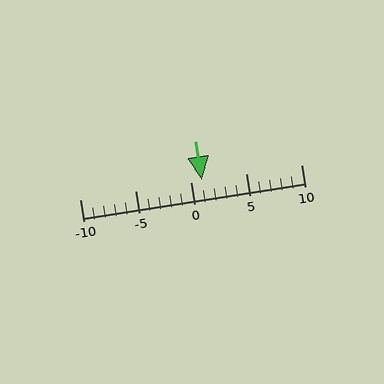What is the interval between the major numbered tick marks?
The major tick marks are spaced 5 units apart.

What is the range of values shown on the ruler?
The ruler shows values from -10 to 10.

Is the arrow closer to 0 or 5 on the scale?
The arrow is closer to 0.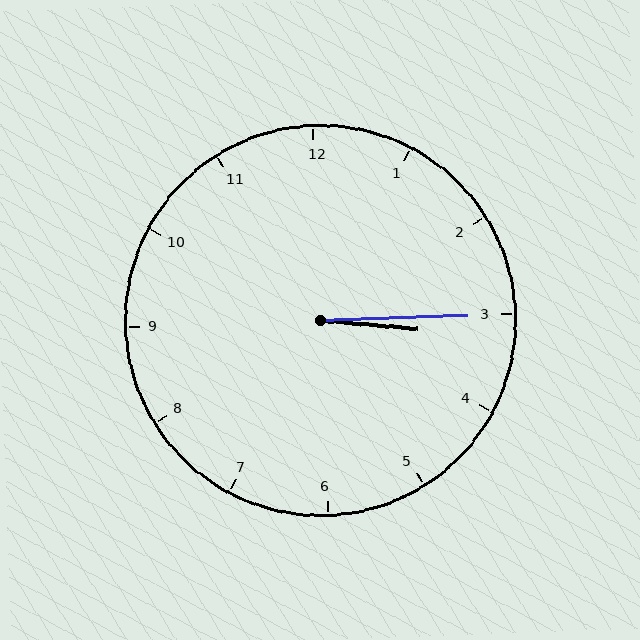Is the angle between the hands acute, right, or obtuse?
It is acute.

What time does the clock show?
3:15.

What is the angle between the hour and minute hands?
Approximately 8 degrees.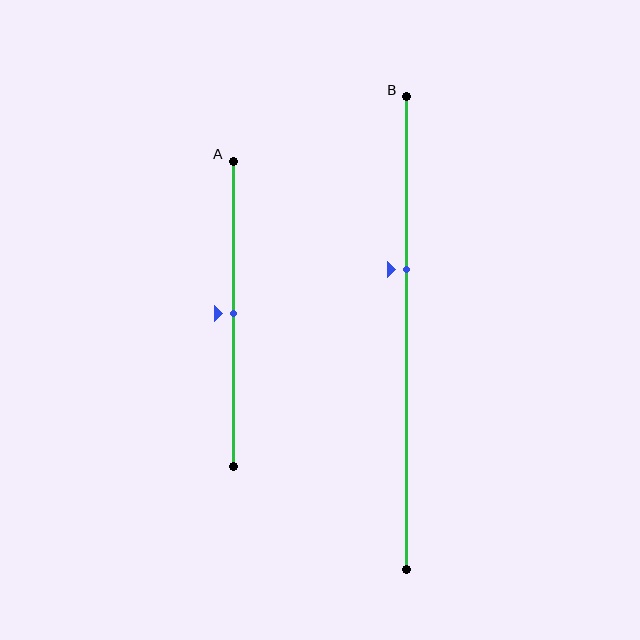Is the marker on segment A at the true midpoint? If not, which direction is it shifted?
Yes, the marker on segment A is at the true midpoint.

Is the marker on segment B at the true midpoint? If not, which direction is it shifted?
No, the marker on segment B is shifted upward by about 14% of the segment length.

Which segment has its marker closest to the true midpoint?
Segment A has its marker closest to the true midpoint.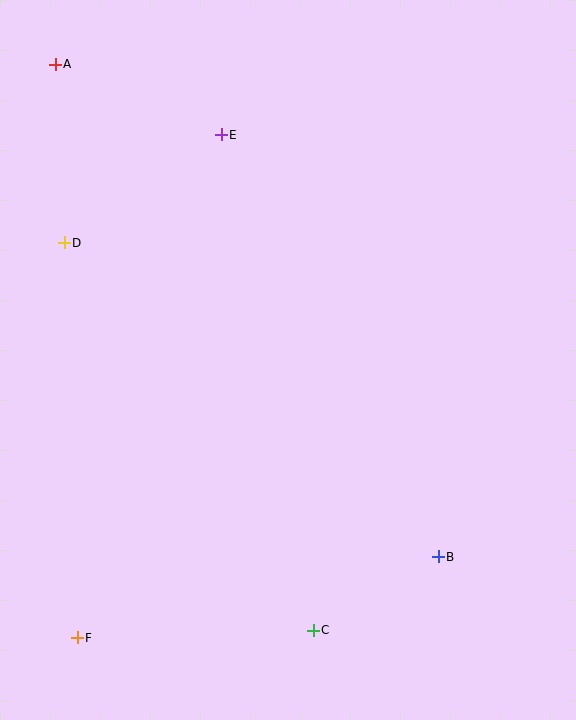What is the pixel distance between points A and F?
The distance between A and F is 574 pixels.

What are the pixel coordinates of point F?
Point F is at (77, 638).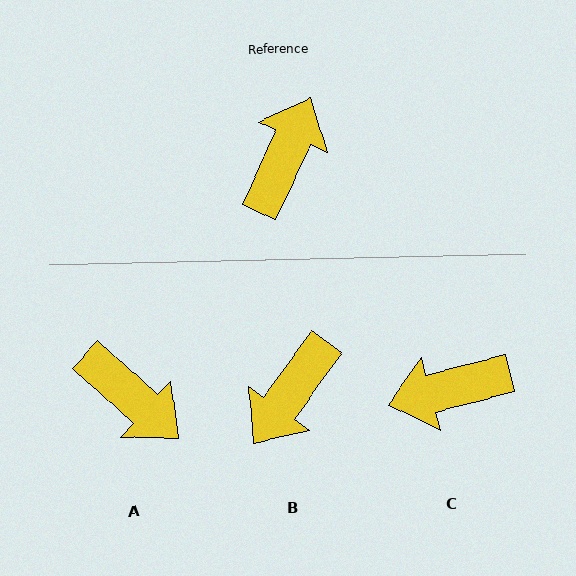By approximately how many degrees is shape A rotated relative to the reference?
Approximately 108 degrees clockwise.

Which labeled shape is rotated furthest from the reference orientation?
B, about 169 degrees away.